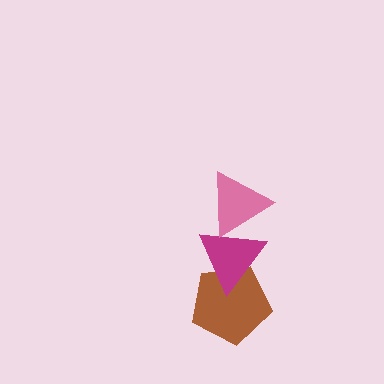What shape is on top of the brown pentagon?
The magenta triangle is on top of the brown pentagon.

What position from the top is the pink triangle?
The pink triangle is 1st from the top.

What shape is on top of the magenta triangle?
The pink triangle is on top of the magenta triangle.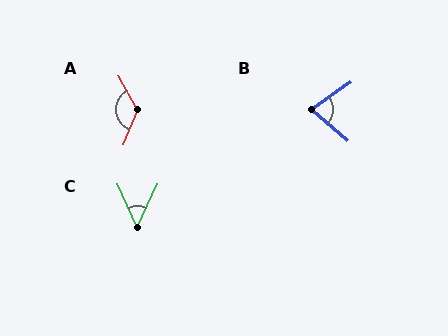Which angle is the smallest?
C, at approximately 50 degrees.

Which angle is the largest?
A, at approximately 130 degrees.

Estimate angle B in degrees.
Approximately 76 degrees.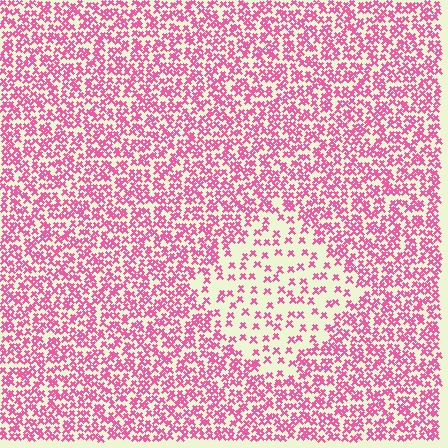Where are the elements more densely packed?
The elements are more densely packed outside the diamond boundary.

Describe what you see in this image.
The image contains small pink elements arranged at two different densities. A diamond-shaped region is visible where the elements are less densely packed than the surrounding area.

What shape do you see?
I see a diamond.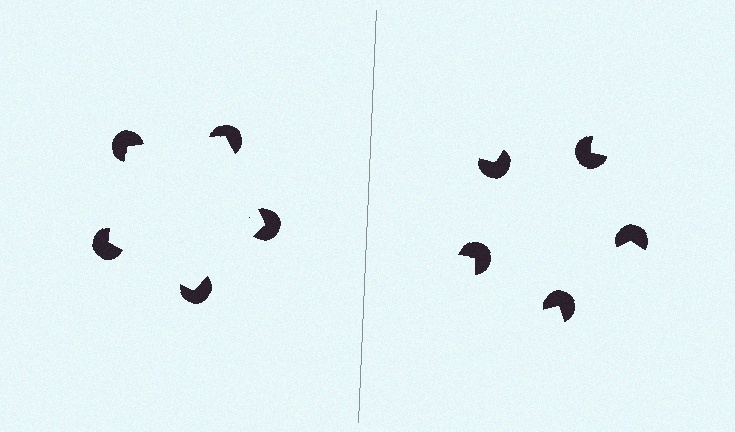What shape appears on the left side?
An illusory pentagon.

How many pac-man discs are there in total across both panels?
10 — 5 on each side.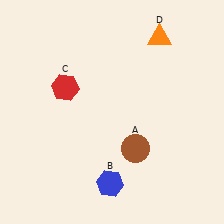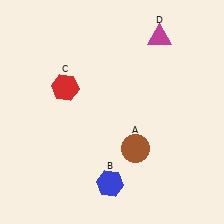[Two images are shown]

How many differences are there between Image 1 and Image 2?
There is 1 difference between the two images.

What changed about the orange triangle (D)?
In Image 1, D is orange. In Image 2, it changed to magenta.